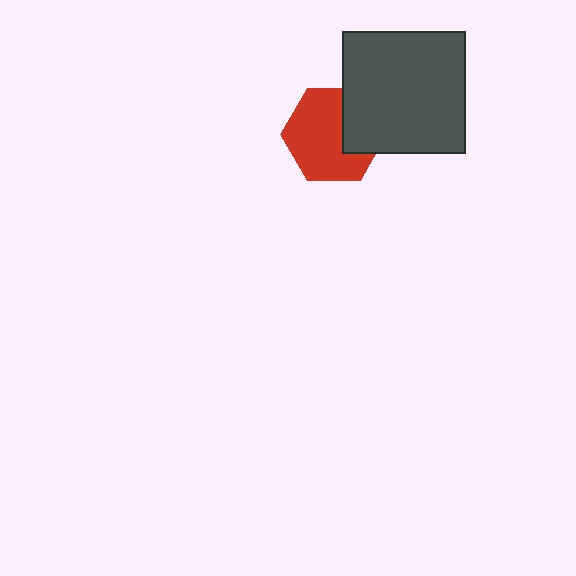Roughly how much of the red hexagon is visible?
Most of it is visible (roughly 70%).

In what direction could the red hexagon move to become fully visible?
The red hexagon could move left. That would shift it out from behind the dark gray square entirely.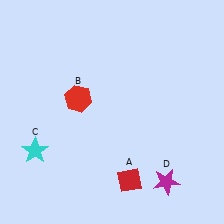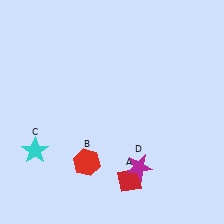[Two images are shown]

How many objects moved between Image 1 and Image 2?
2 objects moved between the two images.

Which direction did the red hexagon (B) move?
The red hexagon (B) moved down.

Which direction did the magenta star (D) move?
The magenta star (D) moved left.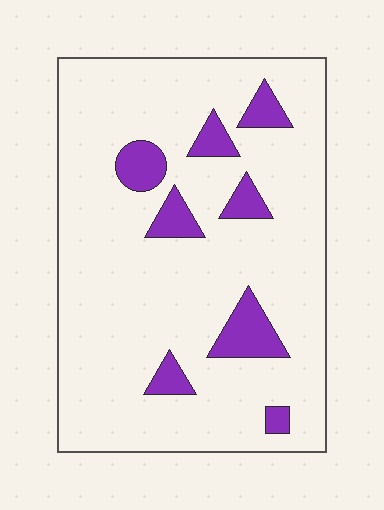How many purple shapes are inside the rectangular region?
8.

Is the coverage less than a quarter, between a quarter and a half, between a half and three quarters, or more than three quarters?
Less than a quarter.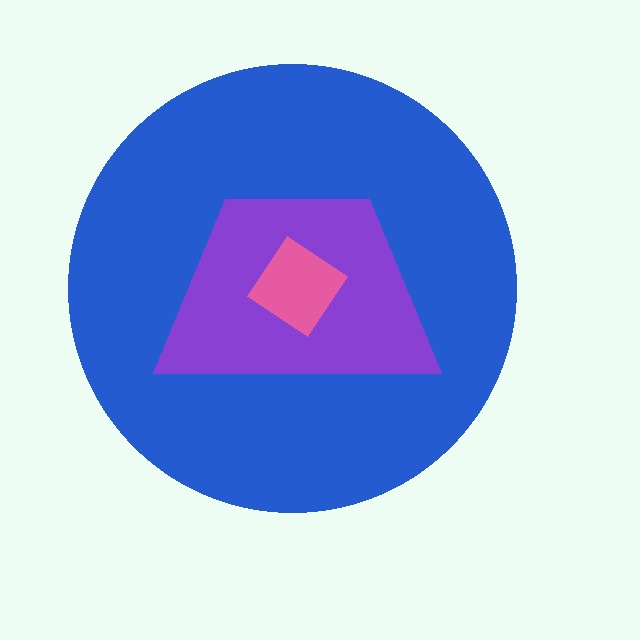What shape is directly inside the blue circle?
The purple trapezoid.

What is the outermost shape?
The blue circle.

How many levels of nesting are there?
3.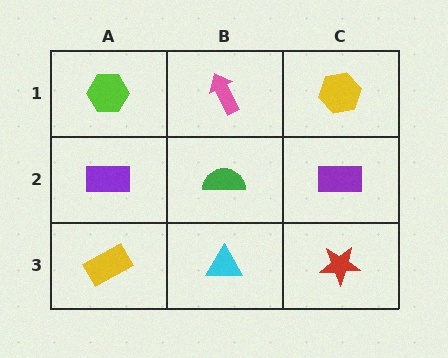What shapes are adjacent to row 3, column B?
A green semicircle (row 2, column B), a yellow rectangle (row 3, column A), a red star (row 3, column C).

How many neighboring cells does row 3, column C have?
2.